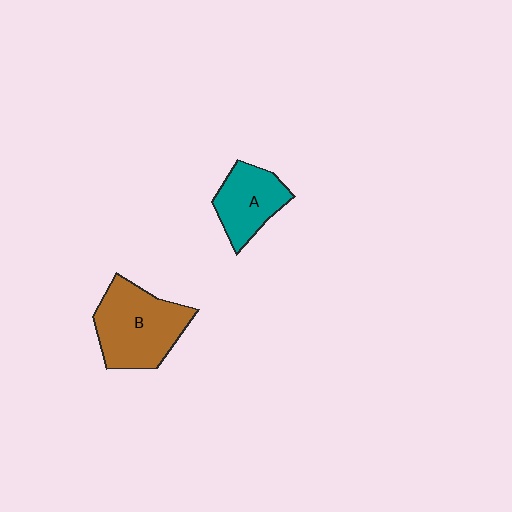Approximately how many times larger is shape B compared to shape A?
Approximately 1.5 times.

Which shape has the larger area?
Shape B (brown).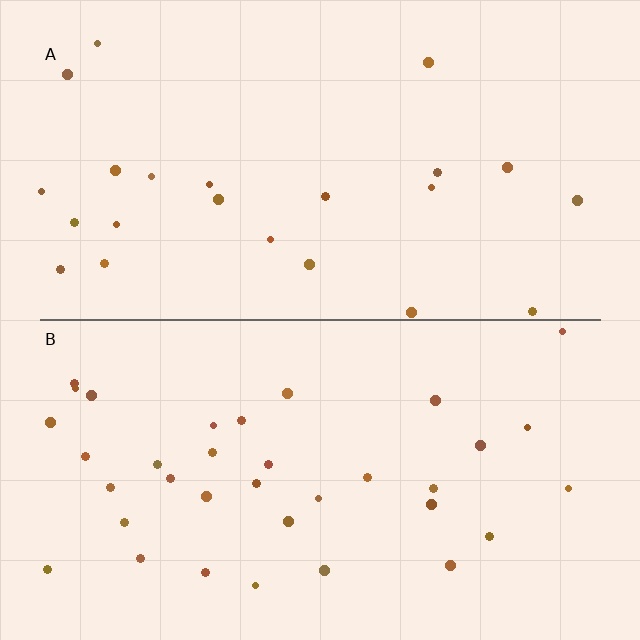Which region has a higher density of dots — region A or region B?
B (the bottom).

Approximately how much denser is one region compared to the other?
Approximately 1.6× — region B over region A.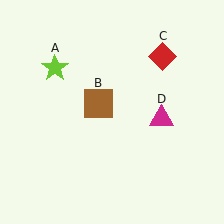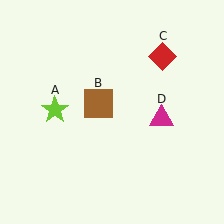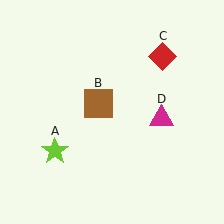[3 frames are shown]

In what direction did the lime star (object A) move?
The lime star (object A) moved down.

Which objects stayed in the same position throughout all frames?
Brown square (object B) and red diamond (object C) and magenta triangle (object D) remained stationary.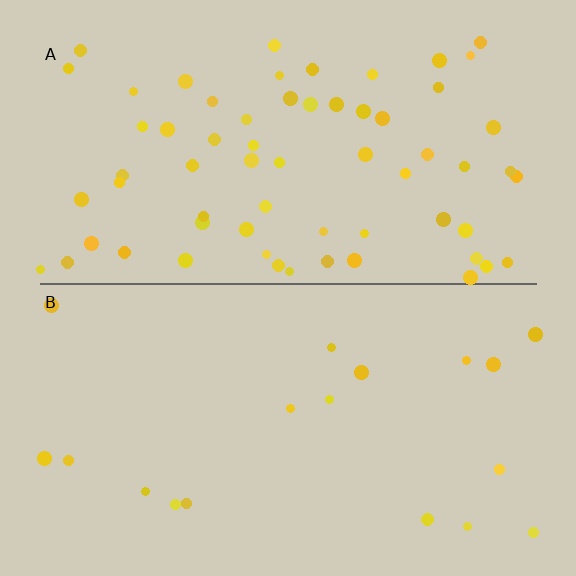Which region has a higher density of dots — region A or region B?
A (the top).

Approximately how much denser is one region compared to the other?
Approximately 3.5× — region A over region B.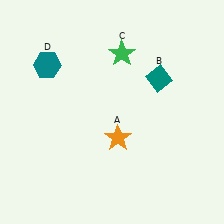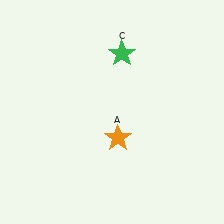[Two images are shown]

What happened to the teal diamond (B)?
The teal diamond (B) was removed in Image 2. It was in the top-right area of Image 1.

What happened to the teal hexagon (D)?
The teal hexagon (D) was removed in Image 2. It was in the top-left area of Image 1.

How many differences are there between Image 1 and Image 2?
There are 2 differences between the two images.